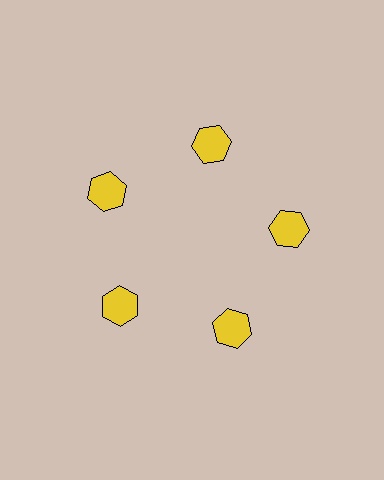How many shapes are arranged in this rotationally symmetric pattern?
There are 5 shapes, arranged in 5 groups of 1.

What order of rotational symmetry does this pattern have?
This pattern has 5-fold rotational symmetry.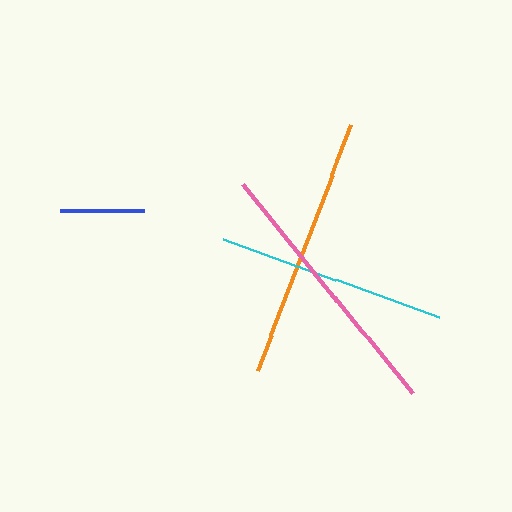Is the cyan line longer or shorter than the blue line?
The cyan line is longer than the blue line.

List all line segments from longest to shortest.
From longest to shortest: pink, orange, cyan, blue.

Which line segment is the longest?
The pink line is the longest at approximately 270 pixels.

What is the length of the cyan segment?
The cyan segment is approximately 230 pixels long.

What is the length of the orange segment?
The orange segment is approximately 263 pixels long.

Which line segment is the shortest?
The blue line is the shortest at approximately 84 pixels.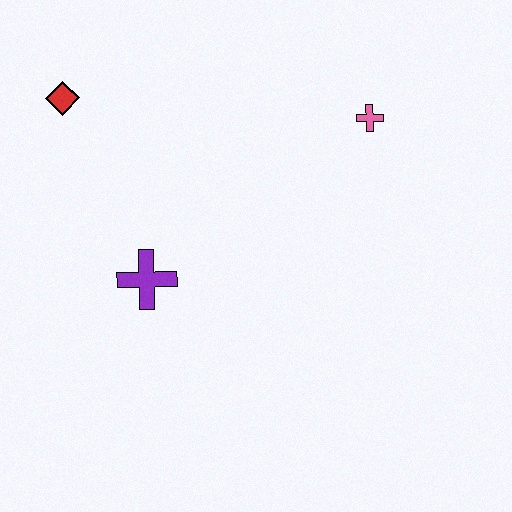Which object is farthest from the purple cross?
The pink cross is farthest from the purple cross.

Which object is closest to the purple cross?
The red diamond is closest to the purple cross.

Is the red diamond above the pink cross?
Yes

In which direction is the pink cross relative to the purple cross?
The pink cross is to the right of the purple cross.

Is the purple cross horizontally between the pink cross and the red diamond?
Yes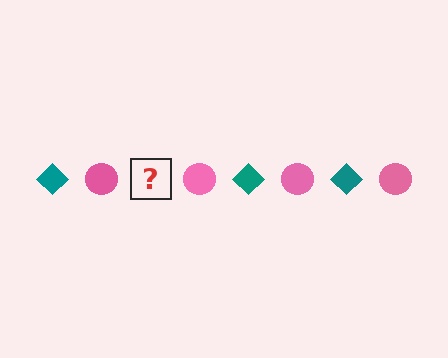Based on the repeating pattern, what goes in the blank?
The blank should be a teal diamond.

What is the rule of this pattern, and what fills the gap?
The rule is that the pattern alternates between teal diamond and pink circle. The gap should be filled with a teal diamond.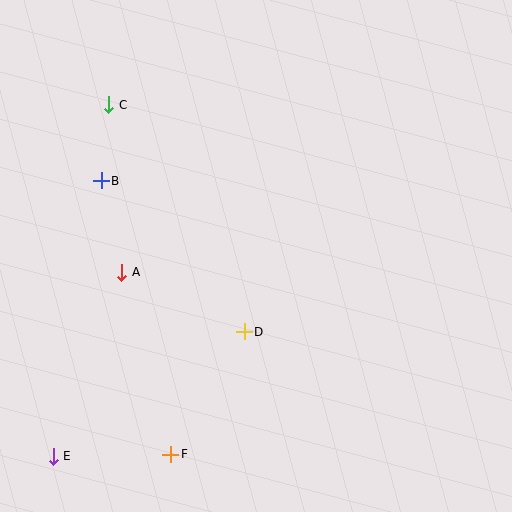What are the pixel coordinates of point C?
Point C is at (109, 105).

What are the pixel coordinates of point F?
Point F is at (171, 454).